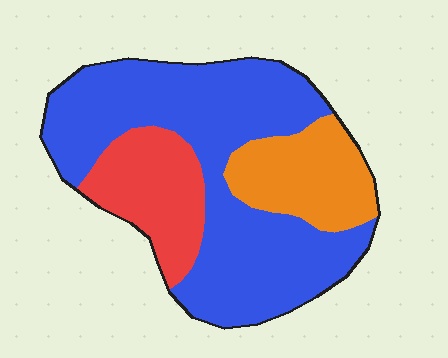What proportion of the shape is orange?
Orange takes up about one fifth (1/5) of the shape.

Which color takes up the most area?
Blue, at roughly 60%.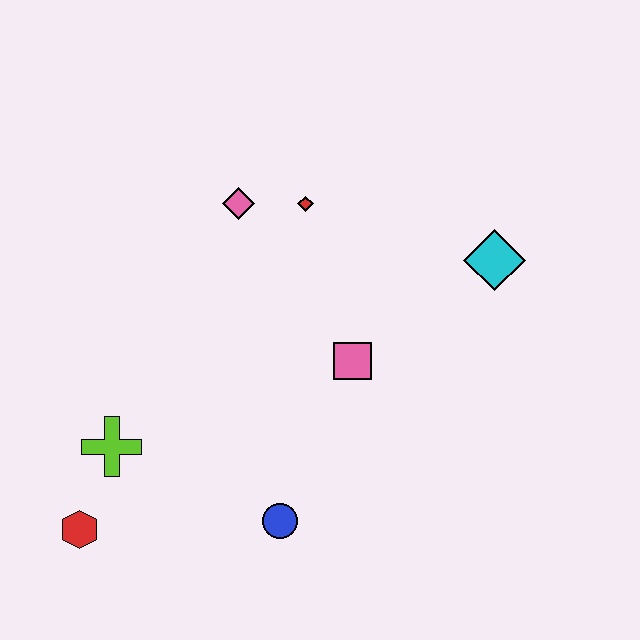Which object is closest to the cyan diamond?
The pink square is closest to the cyan diamond.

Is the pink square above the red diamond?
No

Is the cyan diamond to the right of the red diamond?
Yes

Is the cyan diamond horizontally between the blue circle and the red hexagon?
No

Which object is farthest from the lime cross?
The cyan diamond is farthest from the lime cross.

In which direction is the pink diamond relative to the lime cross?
The pink diamond is above the lime cross.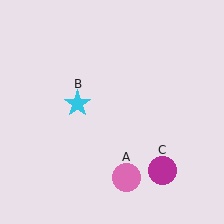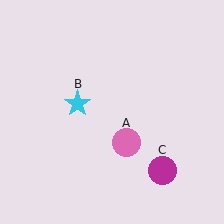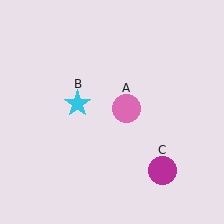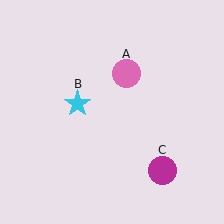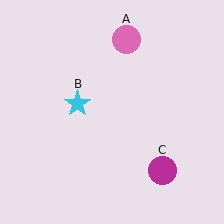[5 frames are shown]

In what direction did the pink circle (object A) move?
The pink circle (object A) moved up.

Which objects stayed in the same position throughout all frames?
Cyan star (object B) and magenta circle (object C) remained stationary.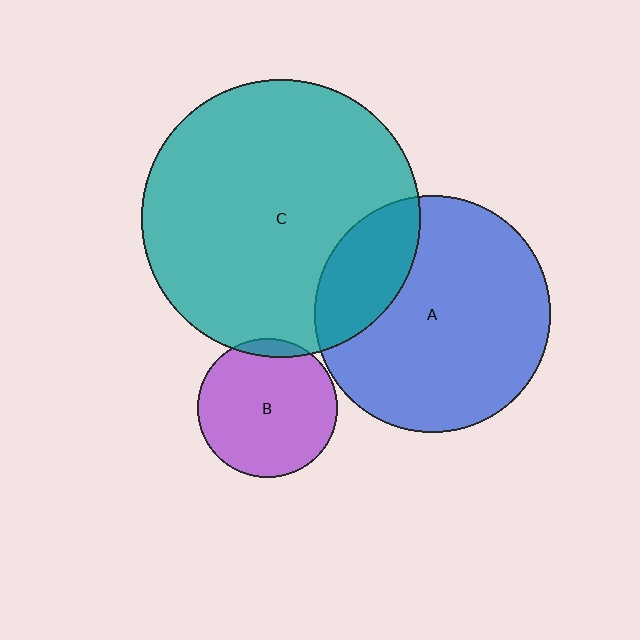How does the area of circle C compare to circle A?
Approximately 1.4 times.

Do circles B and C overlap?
Yes.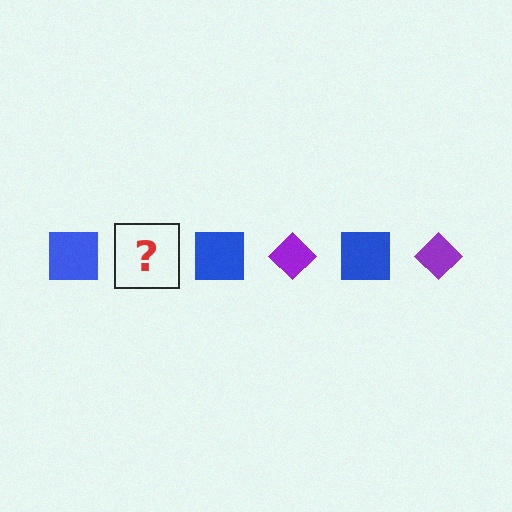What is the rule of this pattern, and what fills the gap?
The rule is that the pattern alternates between blue square and purple diamond. The gap should be filled with a purple diamond.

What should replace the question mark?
The question mark should be replaced with a purple diamond.